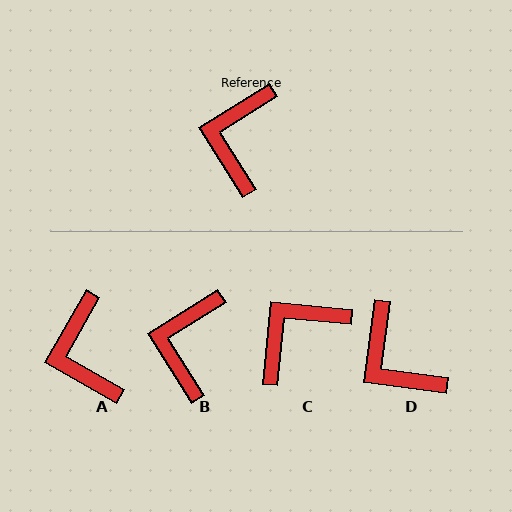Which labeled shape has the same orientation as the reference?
B.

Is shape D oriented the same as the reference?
No, it is off by about 50 degrees.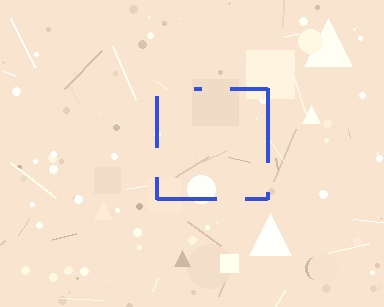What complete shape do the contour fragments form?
The contour fragments form a square.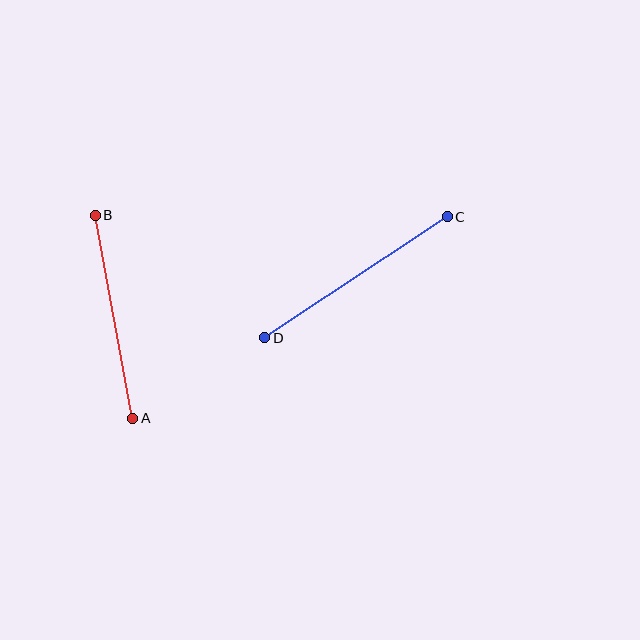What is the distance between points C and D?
The distance is approximately 219 pixels.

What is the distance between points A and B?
The distance is approximately 207 pixels.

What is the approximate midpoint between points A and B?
The midpoint is at approximately (114, 317) pixels.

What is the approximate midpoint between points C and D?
The midpoint is at approximately (356, 277) pixels.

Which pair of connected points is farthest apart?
Points C and D are farthest apart.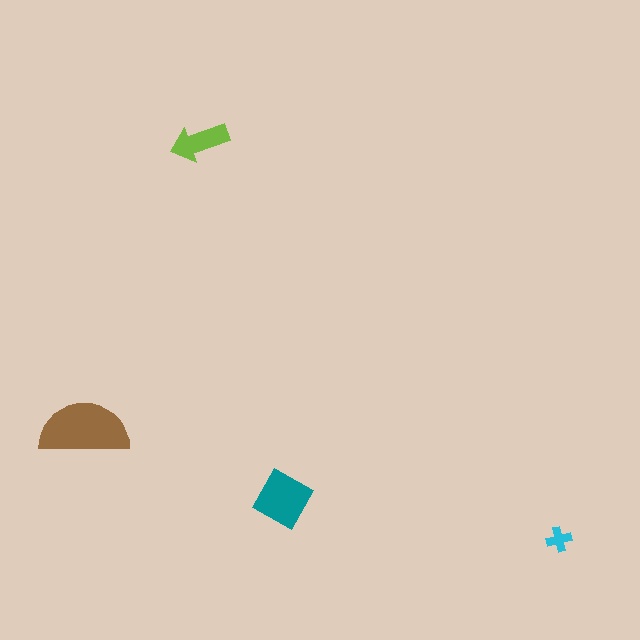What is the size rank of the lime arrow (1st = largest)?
3rd.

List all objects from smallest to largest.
The cyan cross, the lime arrow, the teal square, the brown semicircle.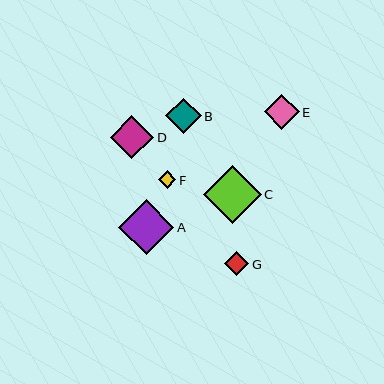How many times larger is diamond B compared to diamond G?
Diamond B is approximately 1.4 times the size of diamond G.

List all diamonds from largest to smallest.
From largest to smallest: C, A, D, B, E, G, F.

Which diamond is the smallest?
Diamond F is the smallest with a size of approximately 18 pixels.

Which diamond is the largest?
Diamond C is the largest with a size of approximately 58 pixels.